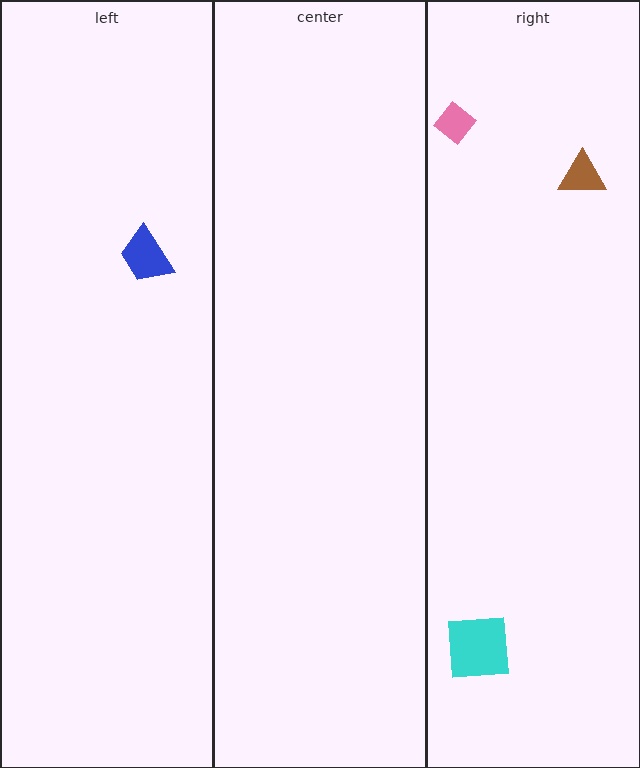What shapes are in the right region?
The cyan square, the brown triangle, the pink diamond.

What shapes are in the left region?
The blue trapezoid.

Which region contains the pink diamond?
The right region.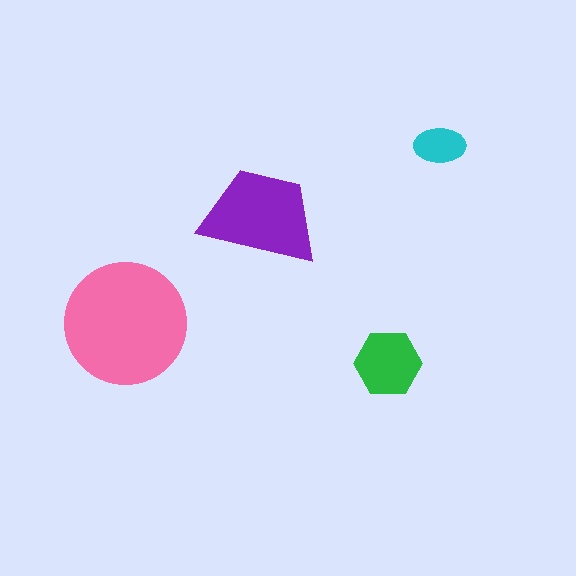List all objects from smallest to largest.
The cyan ellipse, the green hexagon, the purple trapezoid, the pink circle.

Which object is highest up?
The cyan ellipse is topmost.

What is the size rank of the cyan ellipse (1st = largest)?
4th.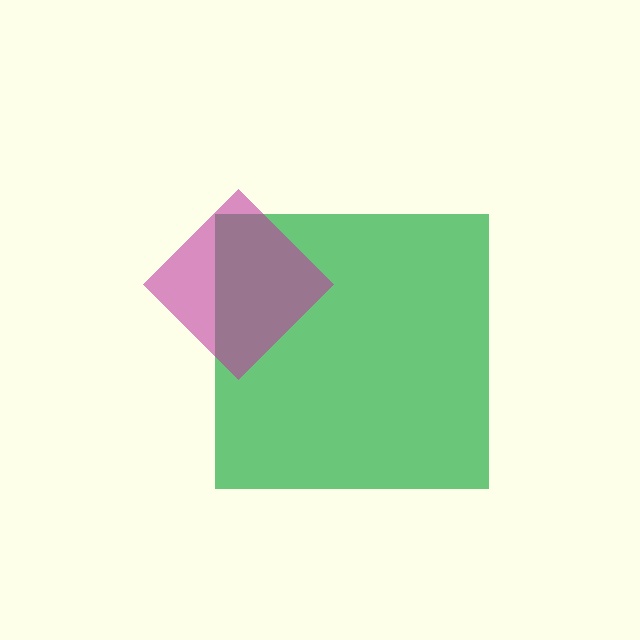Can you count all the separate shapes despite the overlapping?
Yes, there are 2 separate shapes.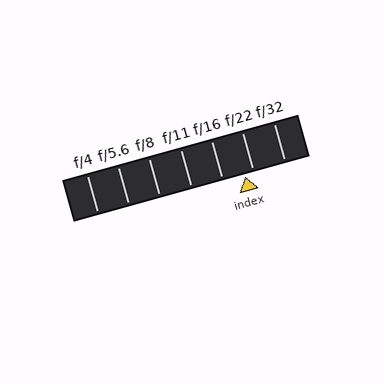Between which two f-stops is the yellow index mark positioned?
The index mark is between f/16 and f/22.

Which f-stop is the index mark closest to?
The index mark is closest to f/22.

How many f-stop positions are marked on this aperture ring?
There are 7 f-stop positions marked.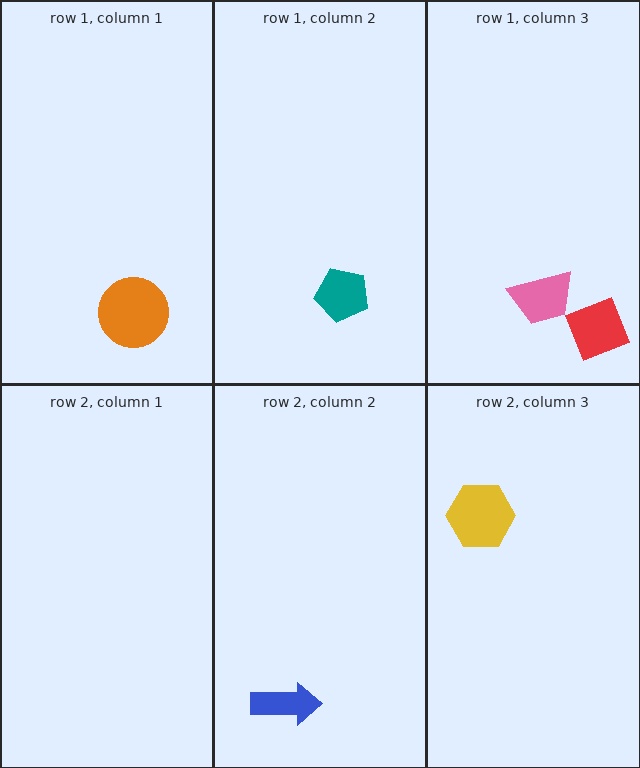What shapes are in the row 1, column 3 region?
The pink trapezoid, the red diamond.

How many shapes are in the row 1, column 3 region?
2.